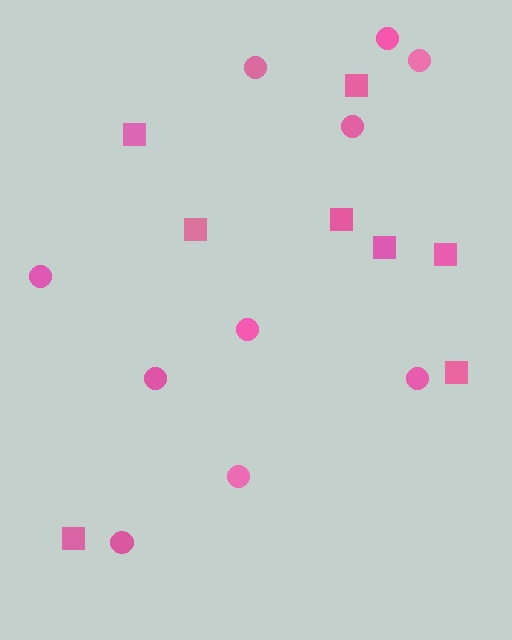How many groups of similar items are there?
There are 2 groups: one group of squares (8) and one group of circles (10).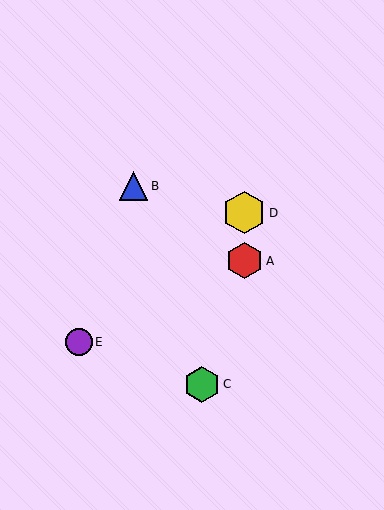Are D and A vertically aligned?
Yes, both are at x≈244.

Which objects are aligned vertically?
Objects A, D are aligned vertically.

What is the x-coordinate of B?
Object B is at x≈134.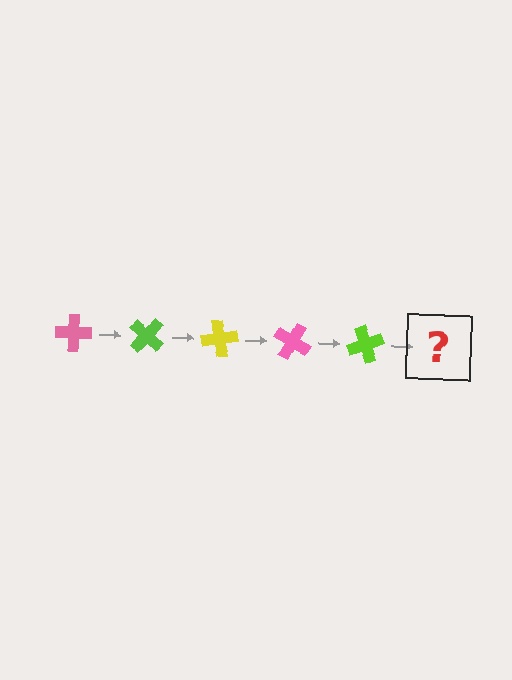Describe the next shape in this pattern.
It should be a yellow cross, rotated 200 degrees from the start.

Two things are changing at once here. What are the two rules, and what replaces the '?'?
The two rules are that it rotates 40 degrees each step and the color cycles through pink, lime, and yellow. The '?' should be a yellow cross, rotated 200 degrees from the start.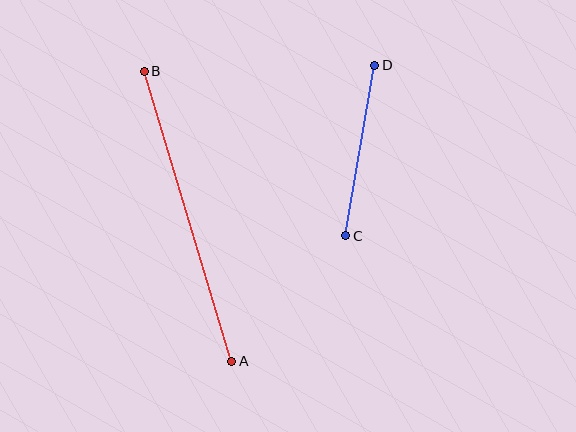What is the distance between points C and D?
The distance is approximately 173 pixels.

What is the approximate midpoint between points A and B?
The midpoint is at approximately (188, 216) pixels.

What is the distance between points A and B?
The distance is approximately 303 pixels.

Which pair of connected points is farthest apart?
Points A and B are farthest apart.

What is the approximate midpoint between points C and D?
The midpoint is at approximately (360, 151) pixels.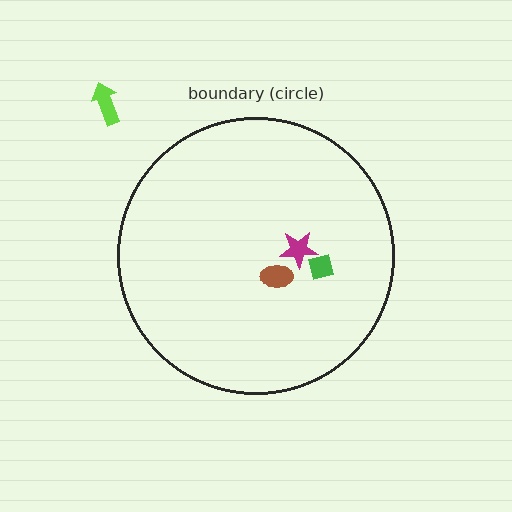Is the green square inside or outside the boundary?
Inside.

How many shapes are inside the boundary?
3 inside, 1 outside.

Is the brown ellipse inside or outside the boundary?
Inside.